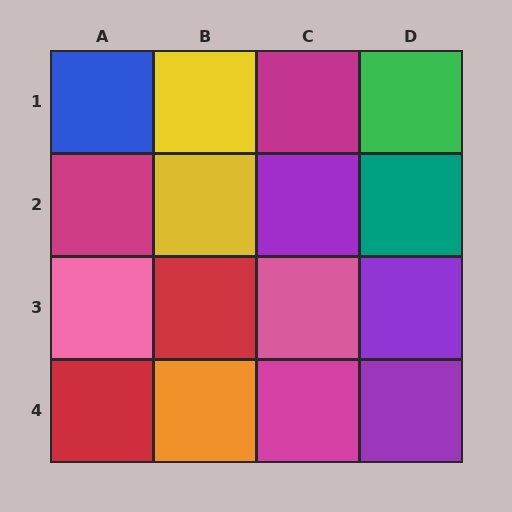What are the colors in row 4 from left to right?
Red, orange, magenta, purple.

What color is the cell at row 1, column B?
Yellow.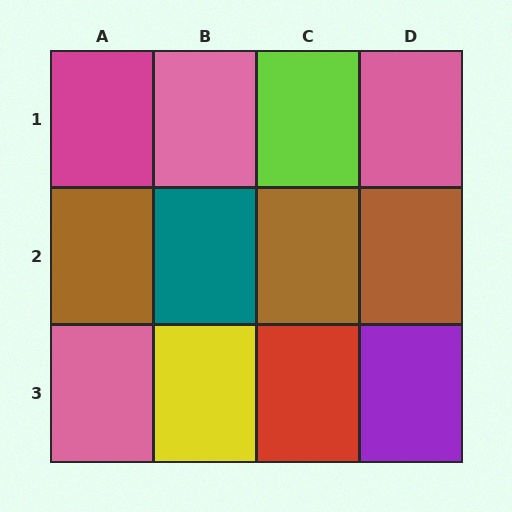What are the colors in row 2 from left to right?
Brown, teal, brown, brown.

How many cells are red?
1 cell is red.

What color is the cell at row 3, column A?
Pink.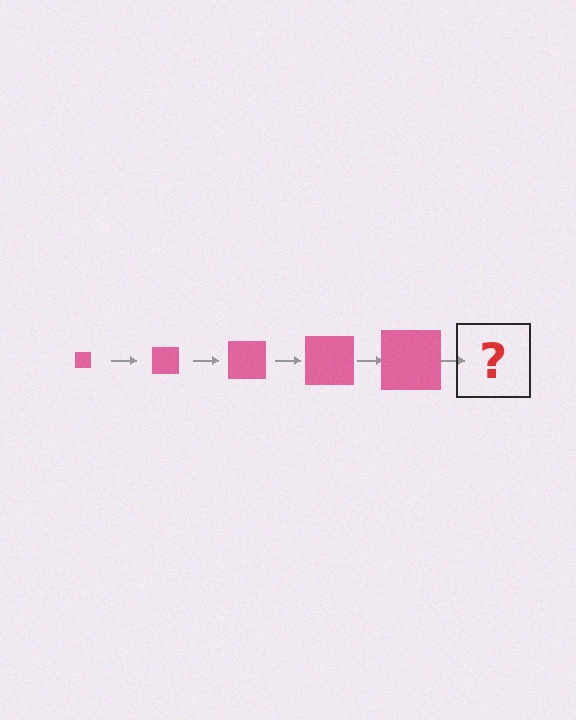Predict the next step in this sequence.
The next step is a pink square, larger than the previous one.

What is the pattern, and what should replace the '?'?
The pattern is that the square gets progressively larger each step. The '?' should be a pink square, larger than the previous one.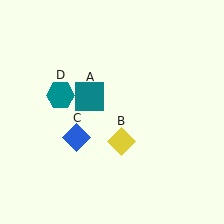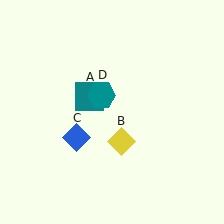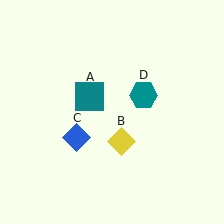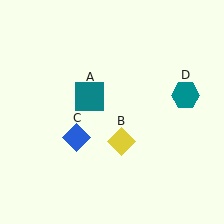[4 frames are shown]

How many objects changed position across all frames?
1 object changed position: teal hexagon (object D).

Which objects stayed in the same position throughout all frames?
Teal square (object A) and yellow diamond (object B) and blue diamond (object C) remained stationary.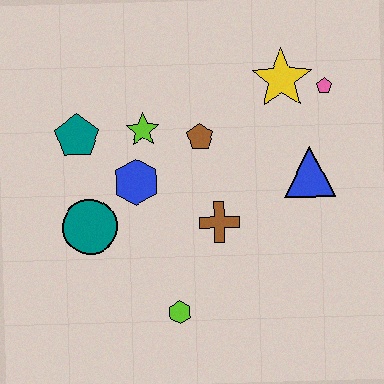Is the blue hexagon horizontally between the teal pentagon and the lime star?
Yes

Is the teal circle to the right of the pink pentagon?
No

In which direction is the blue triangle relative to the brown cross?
The blue triangle is to the right of the brown cross.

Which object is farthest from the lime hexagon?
The pink pentagon is farthest from the lime hexagon.